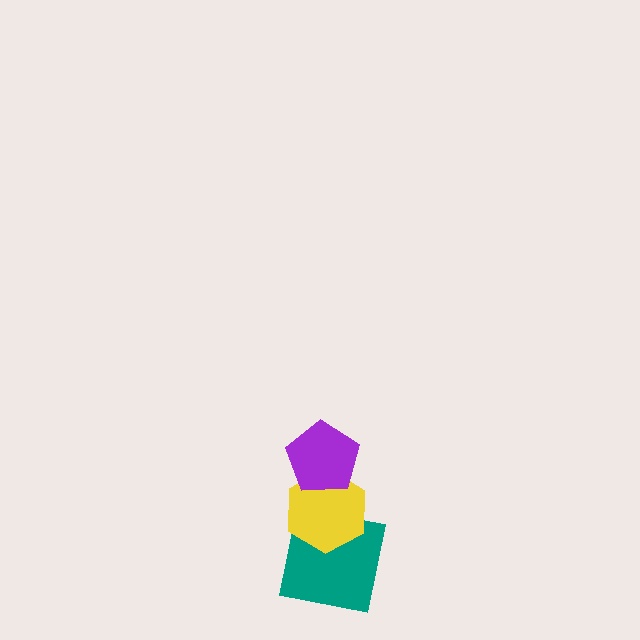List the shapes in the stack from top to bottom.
From top to bottom: the purple pentagon, the yellow hexagon, the teal square.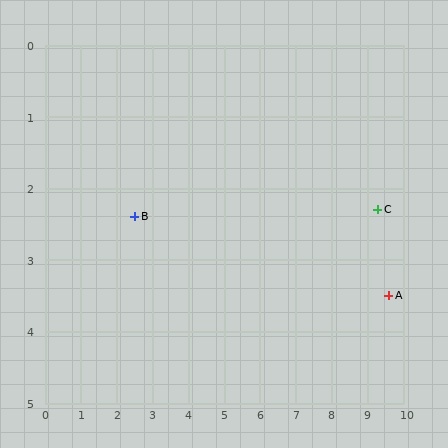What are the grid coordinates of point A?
Point A is at approximately (9.6, 3.5).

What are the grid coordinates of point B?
Point B is at approximately (2.5, 2.4).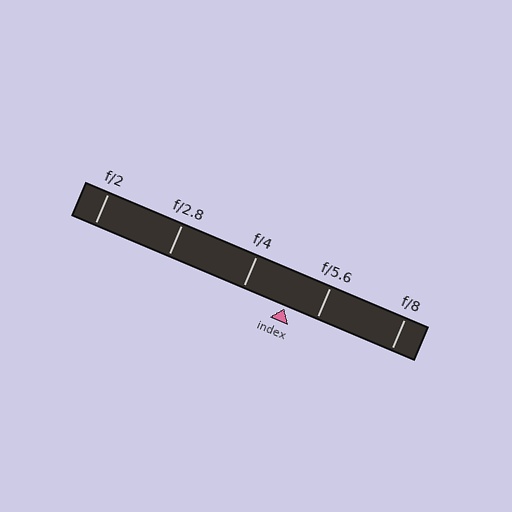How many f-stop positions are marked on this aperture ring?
There are 5 f-stop positions marked.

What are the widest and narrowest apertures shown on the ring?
The widest aperture shown is f/2 and the narrowest is f/8.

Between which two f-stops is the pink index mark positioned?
The index mark is between f/4 and f/5.6.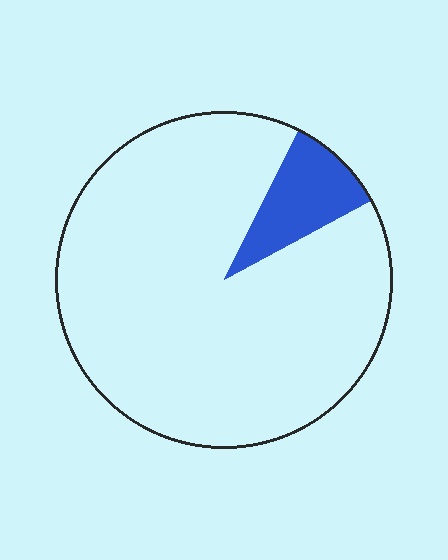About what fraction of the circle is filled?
About one tenth (1/10).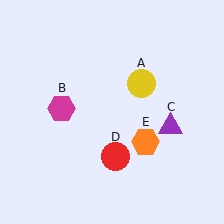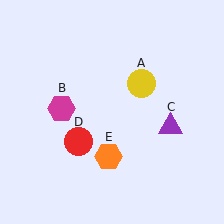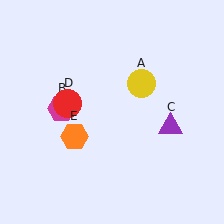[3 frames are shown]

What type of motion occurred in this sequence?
The red circle (object D), orange hexagon (object E) rotated clockwise around the center of the scene.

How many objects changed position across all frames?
2 objects changed position: red circle (object D), orange hexagon (object E).